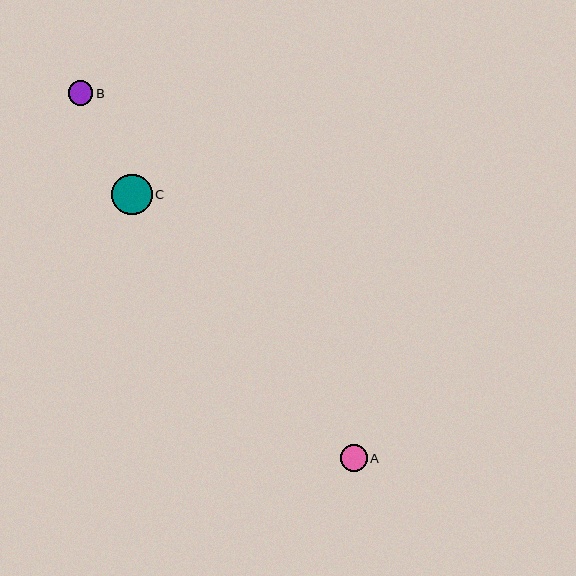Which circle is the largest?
Circle C is the largest with a size of approximately 40 pixels.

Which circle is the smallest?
Circle B is the smallest with a size of approximately 25 pixels.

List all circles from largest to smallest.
From largest to smallest: C, A, B.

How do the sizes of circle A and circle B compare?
Circle A and circle B are approximately the same size.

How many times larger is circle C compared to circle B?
Circle C is approximately 1.6 times the size of circle B.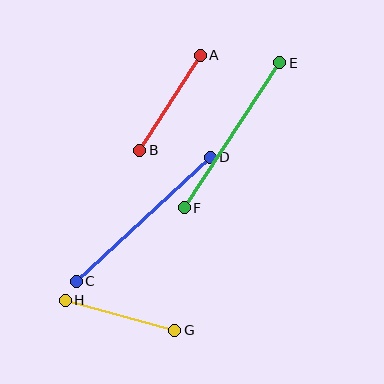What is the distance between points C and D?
The distance is approximately 182 pixels.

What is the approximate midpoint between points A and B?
The midpoint is at approximately (170, 103) pixels.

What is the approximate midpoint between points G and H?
The midpoint is at approximately (120, 315) pixels.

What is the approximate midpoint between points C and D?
The midpoint is at approximately (143, 219) pixels.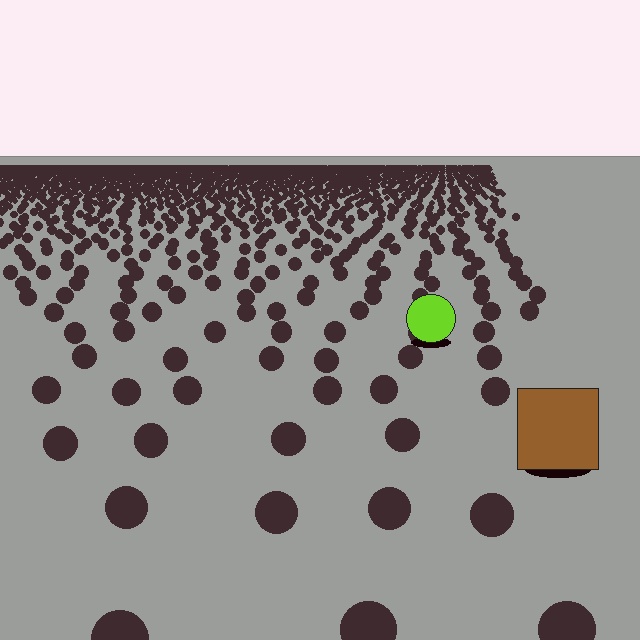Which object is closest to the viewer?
The brown square is closest. The texture marks near it are larger and more spread out.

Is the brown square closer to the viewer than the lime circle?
Yes. The brown square is closer — you can tell from the texture gradient: the ground texture is coarser near it.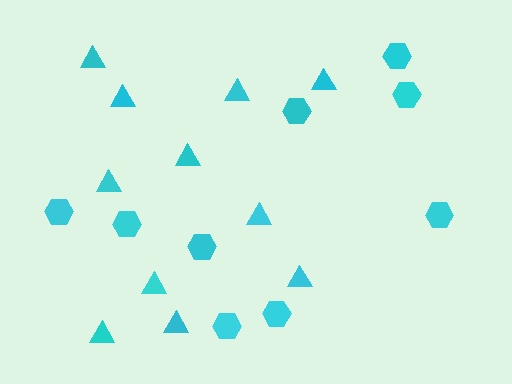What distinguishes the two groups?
There are 2 groups: one group of triangles (11) and one group of hexagons (9).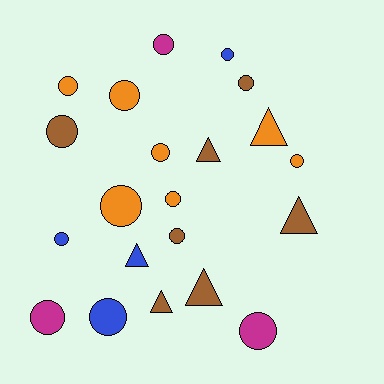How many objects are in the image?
There are 21 objects.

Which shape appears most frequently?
Circle, with 15 objects.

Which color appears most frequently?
Brown, with 7 objects.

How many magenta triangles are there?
There are no magenta triangles.